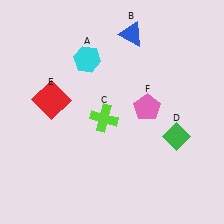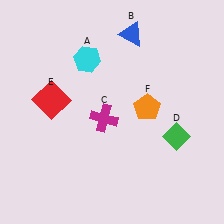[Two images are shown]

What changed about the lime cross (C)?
In Image 1, C is lime. In Image 2, it changed to magenta.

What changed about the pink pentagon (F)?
In Image 1, F is pink. In Image 2, it changed to orange.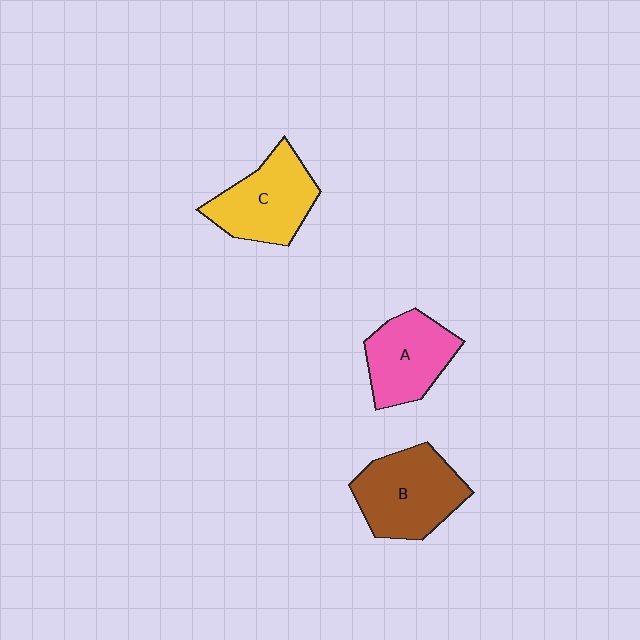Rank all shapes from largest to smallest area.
From largest to smallest: B (brown), C (yellow), A (pink).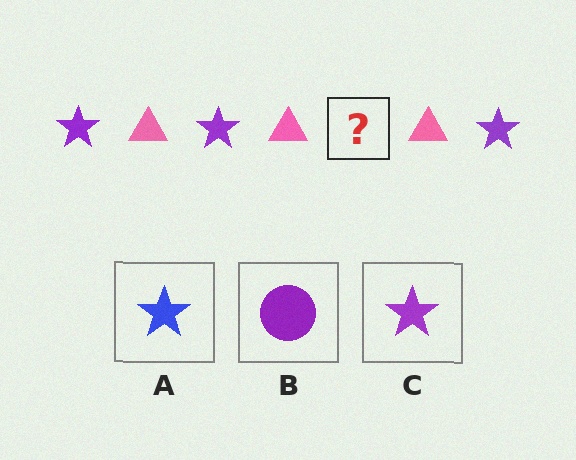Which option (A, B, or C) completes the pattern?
C.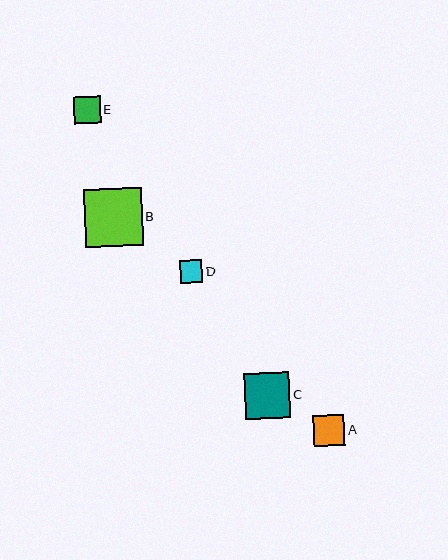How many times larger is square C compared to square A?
Square C is approximately 1.5 times the size of square A.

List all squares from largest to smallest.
From largest to smallest: B, C, A, E, D.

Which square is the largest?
Square B is the largest with a size of approximately 58 pixels.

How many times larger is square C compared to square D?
Square C is approximately 2.0 times the size of square D.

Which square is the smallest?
Square D is the smallest with a size of approximately 22 pixels.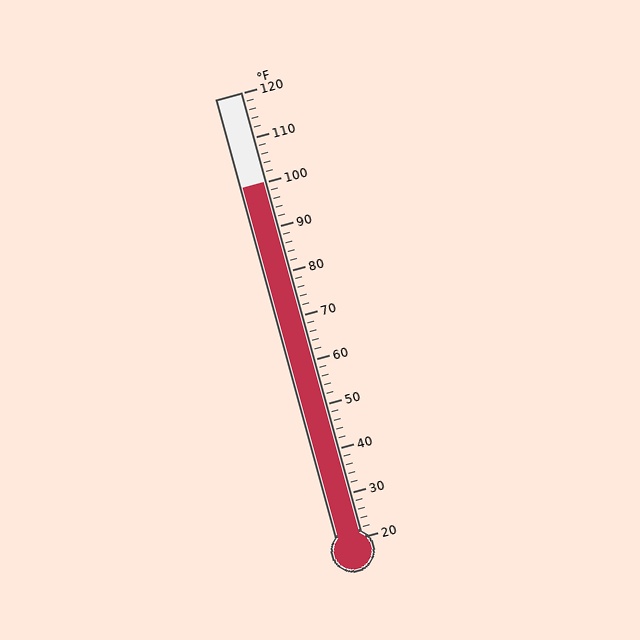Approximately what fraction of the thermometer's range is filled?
The thermometer is filled to approximately 80% of its range.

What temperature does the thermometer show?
The thermometer shows approximately 100°F.